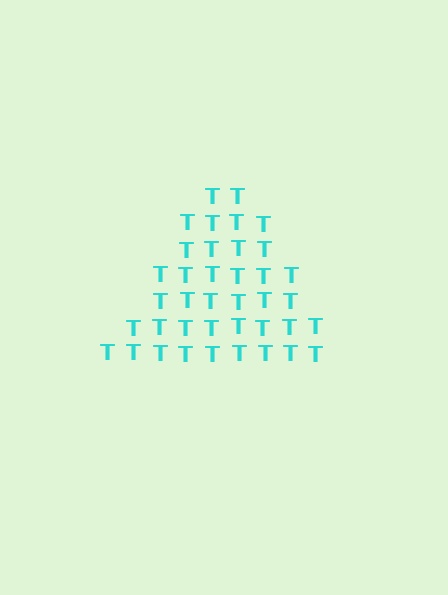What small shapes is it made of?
It is made of small letter T's.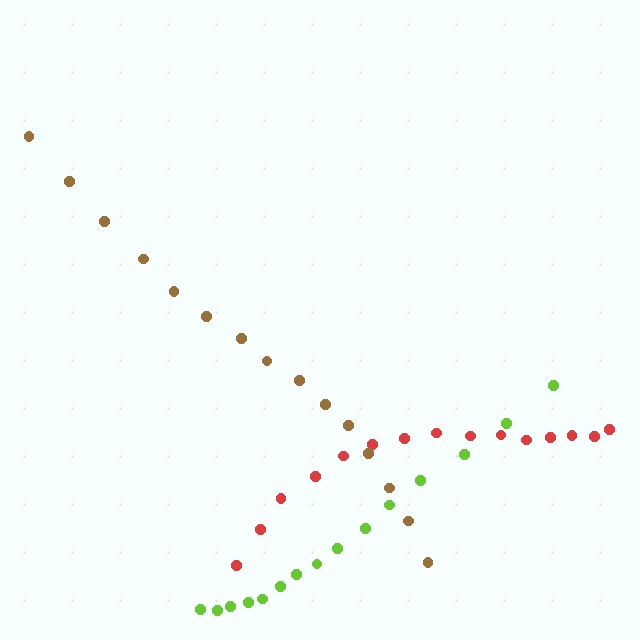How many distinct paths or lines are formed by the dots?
There are 3 distinct paths.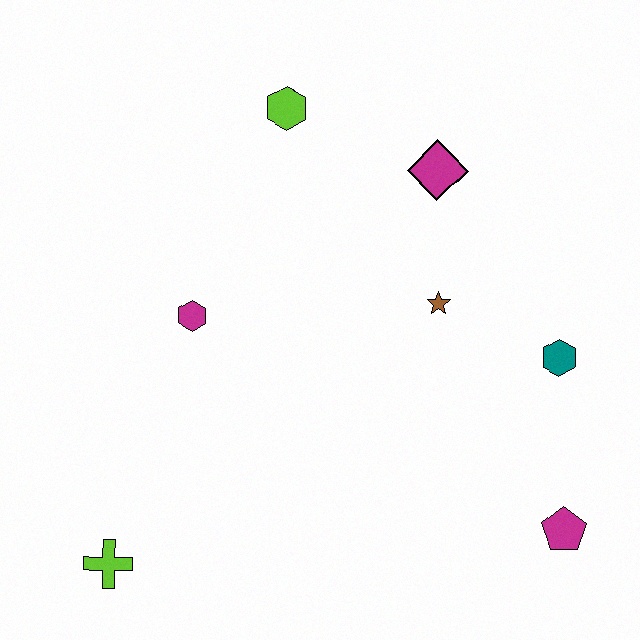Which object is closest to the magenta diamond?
The brown star is closest to the magenta diamond.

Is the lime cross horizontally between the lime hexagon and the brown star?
No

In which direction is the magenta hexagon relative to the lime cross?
The magenta hexagon is above the lime cross.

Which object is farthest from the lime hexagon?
The magenta pentagon is farthest from the lime hexagon.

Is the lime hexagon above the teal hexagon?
Yes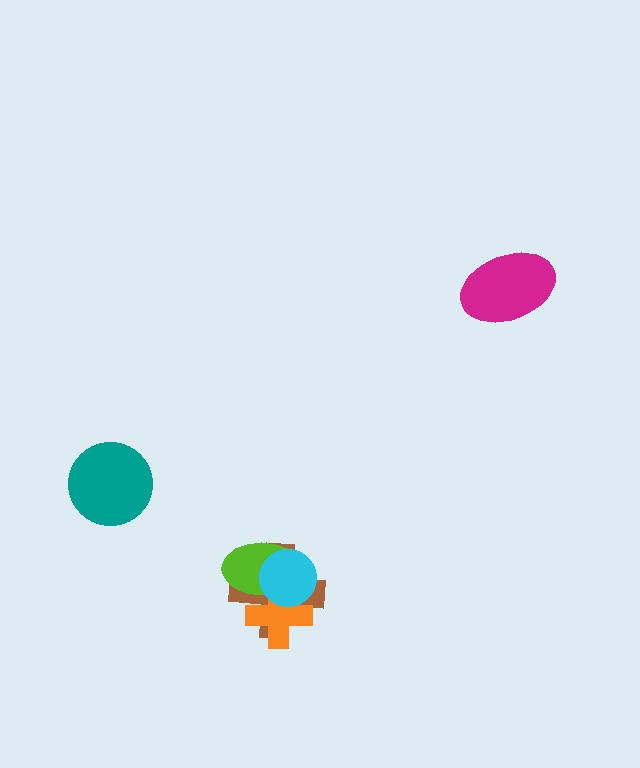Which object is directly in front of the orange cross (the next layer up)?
The lime ellipse is directly in front of the orange cross.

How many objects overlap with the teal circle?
0 objects overlap with the teal circle.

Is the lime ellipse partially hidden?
Yes, it is partially covered by another shape.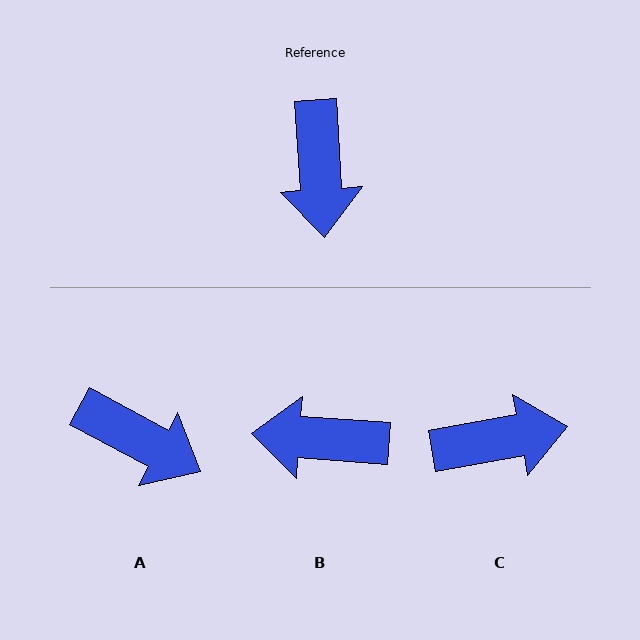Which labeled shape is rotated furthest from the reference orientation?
B, about 98 degrees away.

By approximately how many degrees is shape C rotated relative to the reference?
Approximately 97 degrees counter-clockwise.